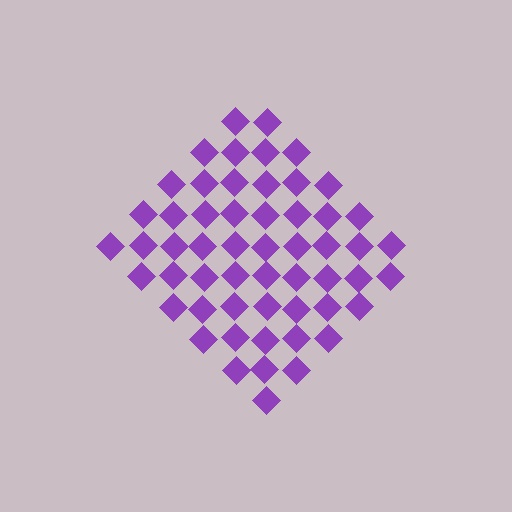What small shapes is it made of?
It is made of small diamonds.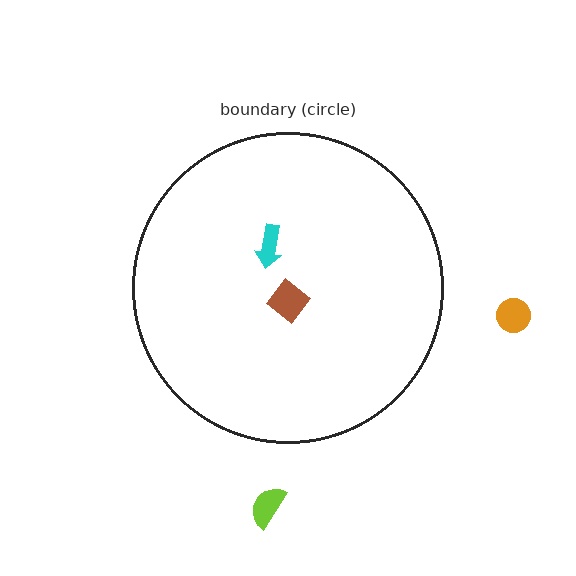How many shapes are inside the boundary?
2 inside, 2 outside.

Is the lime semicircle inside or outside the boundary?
Outside.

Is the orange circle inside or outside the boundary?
Outside.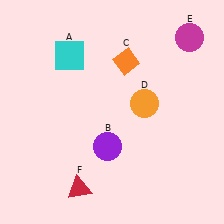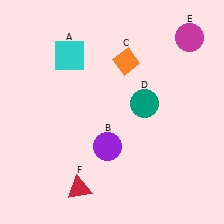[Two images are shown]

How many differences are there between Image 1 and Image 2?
There is 1 difference between the two images.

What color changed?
The circle (D) changed from orange in Image 1 to teal in Image 2.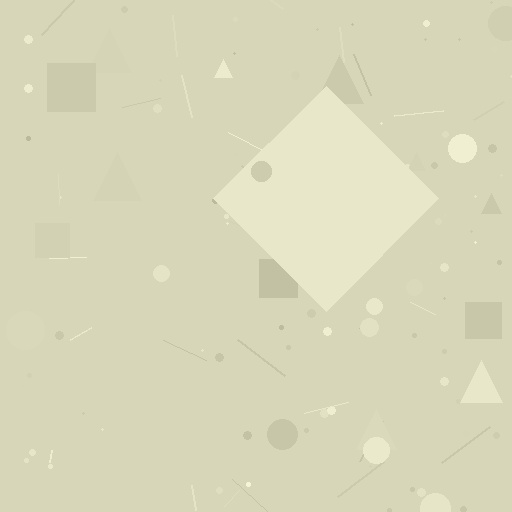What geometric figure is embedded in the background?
A diamond is embedded in the background.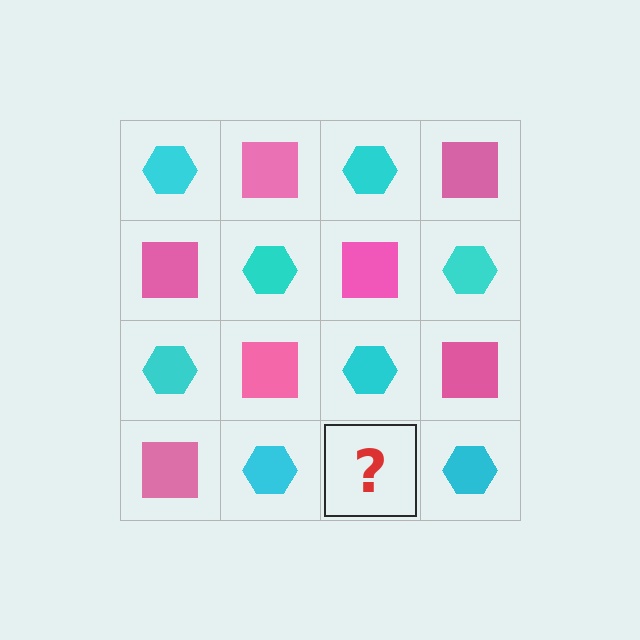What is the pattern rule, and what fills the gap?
The rule is that it alternates cyan hexagon and pink square in a checkerboard pattern. The gap should be filled with a pink square.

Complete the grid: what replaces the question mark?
The question mark should be replaced with a pink square.